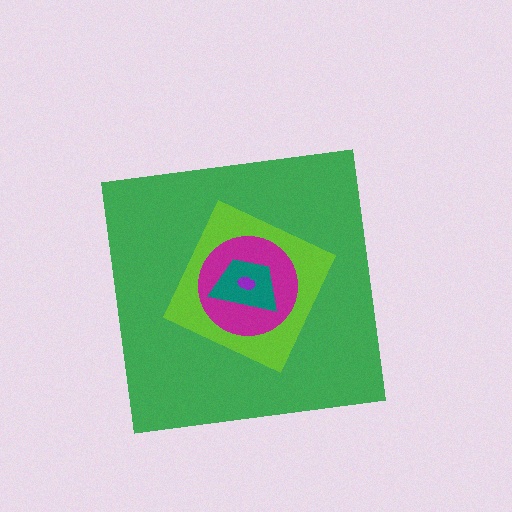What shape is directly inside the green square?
The lime square.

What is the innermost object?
The purple ellipse.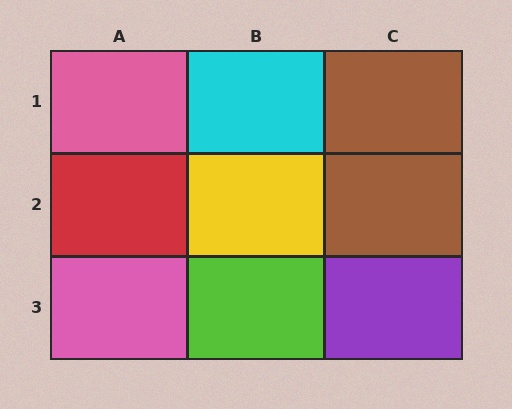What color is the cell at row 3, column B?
Lime.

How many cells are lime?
1 cell is lime.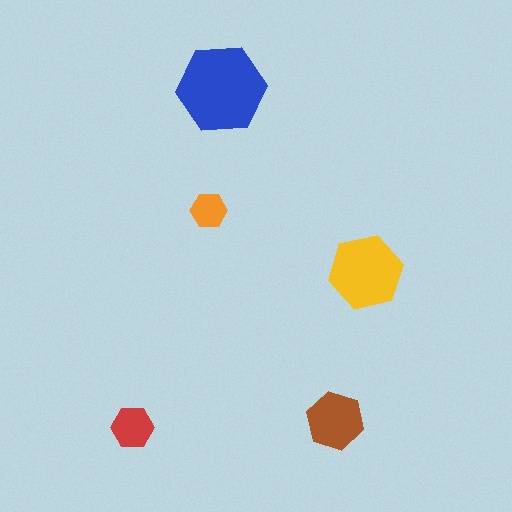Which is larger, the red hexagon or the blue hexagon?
The blue one.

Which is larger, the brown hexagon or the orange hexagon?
The brown one.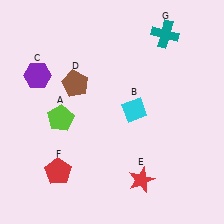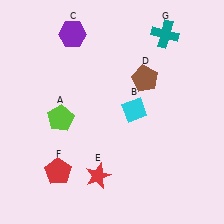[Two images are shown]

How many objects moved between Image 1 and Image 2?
3 objects moved between the two images.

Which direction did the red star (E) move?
The red star (E) moved left.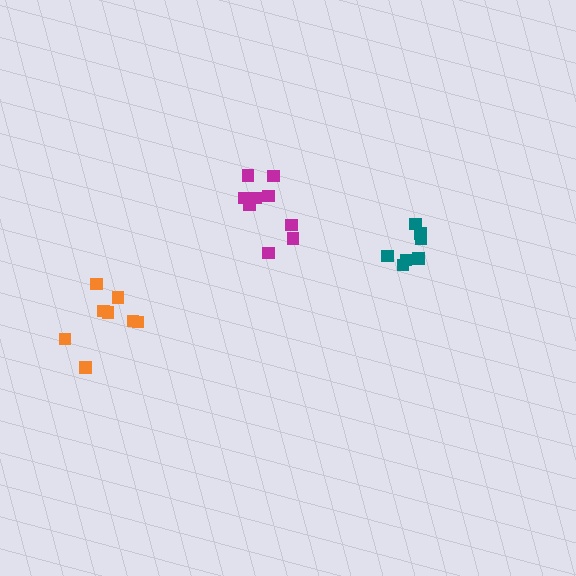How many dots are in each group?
Group 1: 8 dots, Group 2: 9 dots, Group 3: 8 dots (25 total).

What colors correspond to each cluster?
The clusters are colored: orange, magenta, teal.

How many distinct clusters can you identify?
There are 3 distinct clusters.